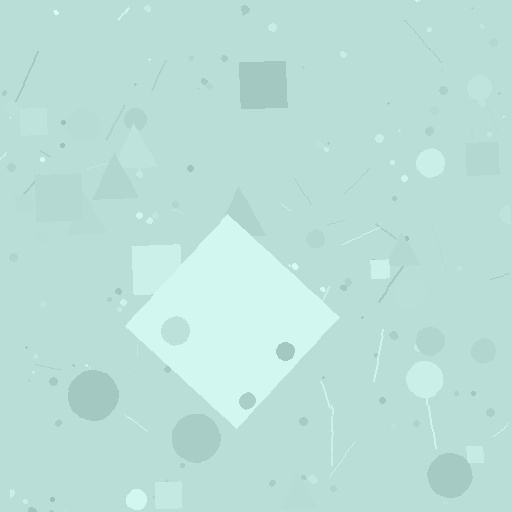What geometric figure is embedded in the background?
A diamond is embedded in the background.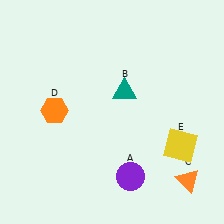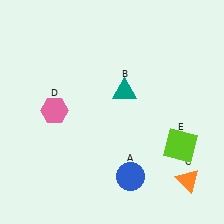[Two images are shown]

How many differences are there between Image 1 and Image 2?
There are 3 differences between the two images.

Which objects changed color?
A changed from purple to blue. D changed from orange to pink. E changed from yellow to lime.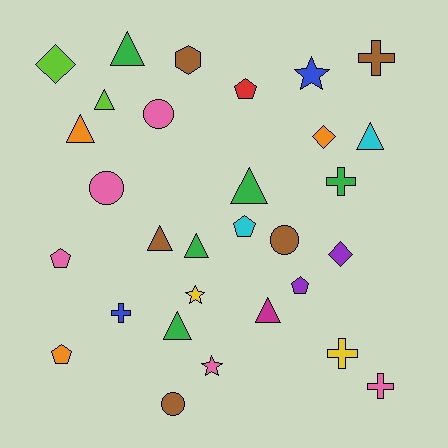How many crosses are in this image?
There are 5 crosses.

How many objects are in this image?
There are 30 objects.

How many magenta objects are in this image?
There is 1 magenta object.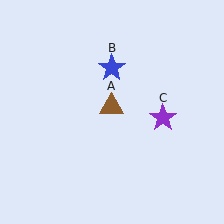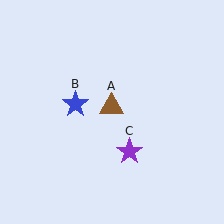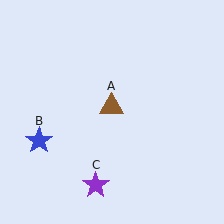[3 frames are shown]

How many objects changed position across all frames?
2 objects changed position: blue star (object B), purple star (object C).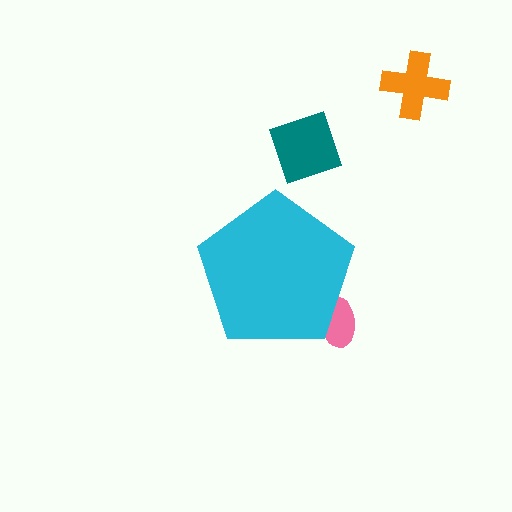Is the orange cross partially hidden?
No, the orange cross is fully visible.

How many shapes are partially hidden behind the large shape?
1 shape is partially hidden.